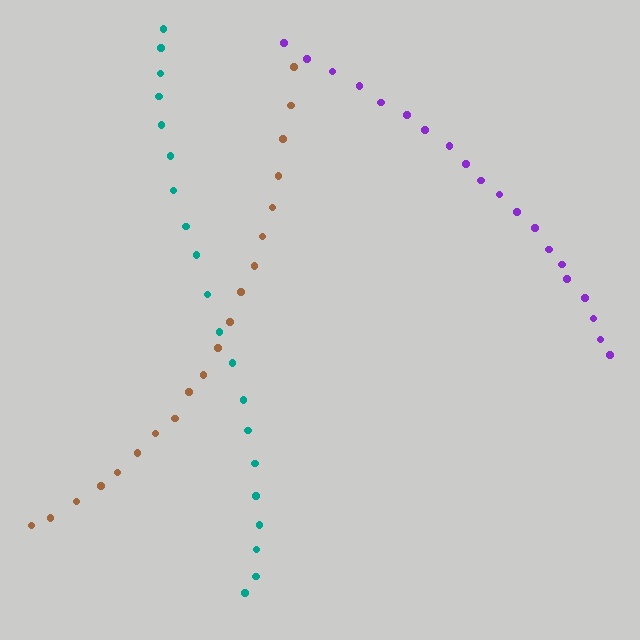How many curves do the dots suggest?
There are 3 distinct paths.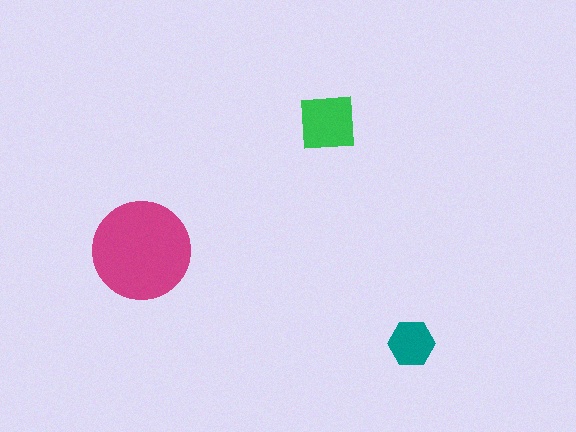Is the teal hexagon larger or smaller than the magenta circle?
Smaller.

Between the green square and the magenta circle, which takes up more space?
The magenta circle.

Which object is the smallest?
The teal hexagon.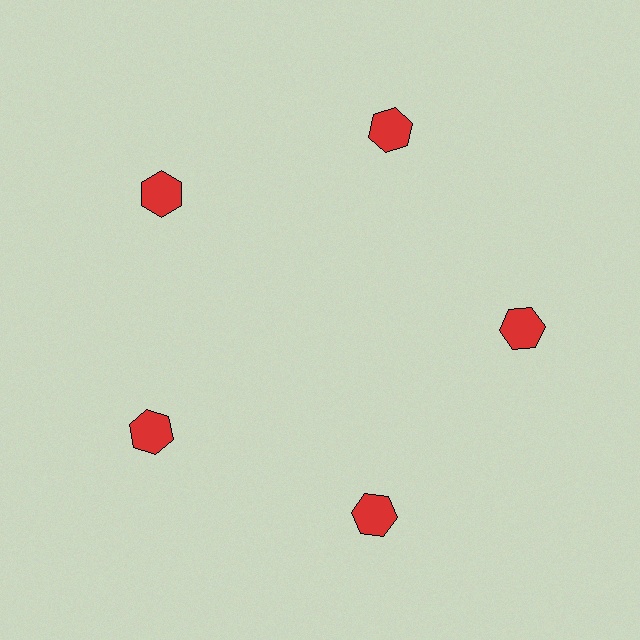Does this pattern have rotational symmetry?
Yes, this pattern has 5-fold rotational symmetry. It looks the same after rotating 72 degrees around the center.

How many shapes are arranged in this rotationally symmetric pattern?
There are 5 shapes, arranged in 5 groups of 1.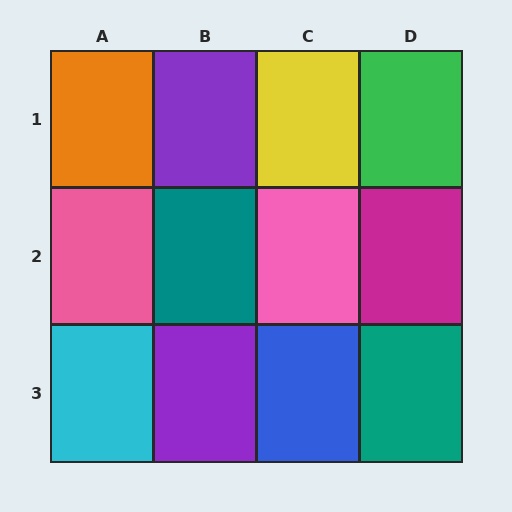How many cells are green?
1 cell is green.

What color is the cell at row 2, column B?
Teal.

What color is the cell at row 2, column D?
Magenta.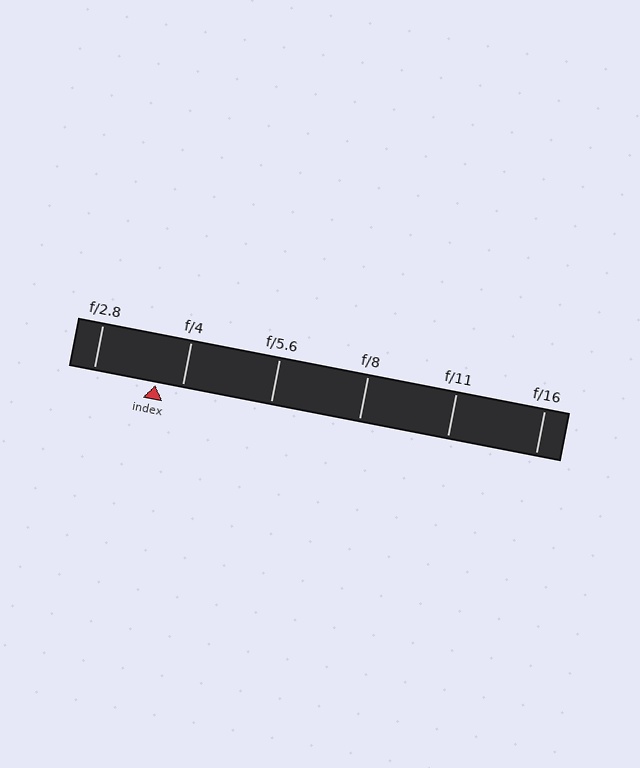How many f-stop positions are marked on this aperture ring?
There are 6 f-stop positions marked.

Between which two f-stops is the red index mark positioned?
The index mark is between f/2.8 and f/4.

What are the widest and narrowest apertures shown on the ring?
The widest aperture shown is f/2.8 and the narrowest is f/16.